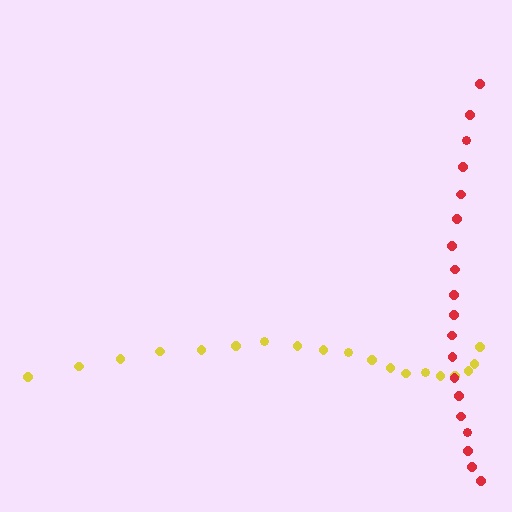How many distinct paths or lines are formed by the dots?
There are 2 distinct paths.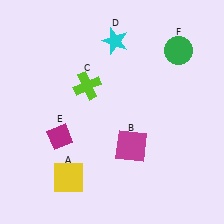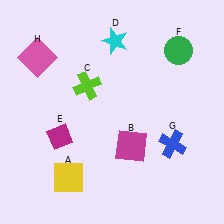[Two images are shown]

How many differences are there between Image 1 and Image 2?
There are 2 differences between the two images.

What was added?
A blue cross (G), a pink square (H) were added in Image 2.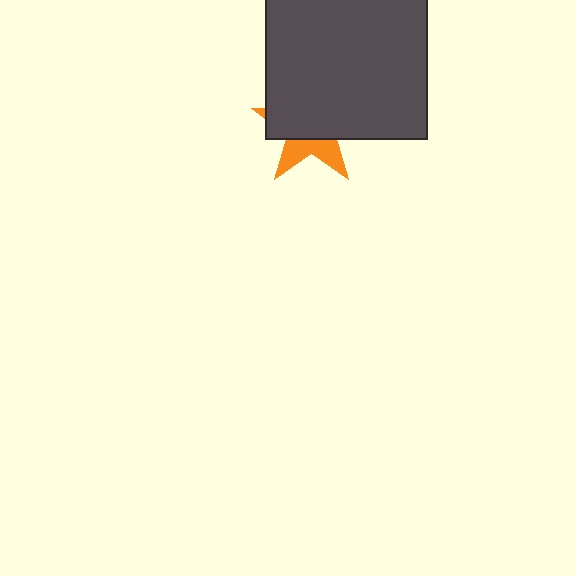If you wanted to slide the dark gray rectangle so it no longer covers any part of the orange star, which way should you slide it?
Slide it up — that is the most direct way to separate the two shapes.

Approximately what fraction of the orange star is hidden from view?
Roughly 65% of the orange star is hidden behind the dark gray rectangle.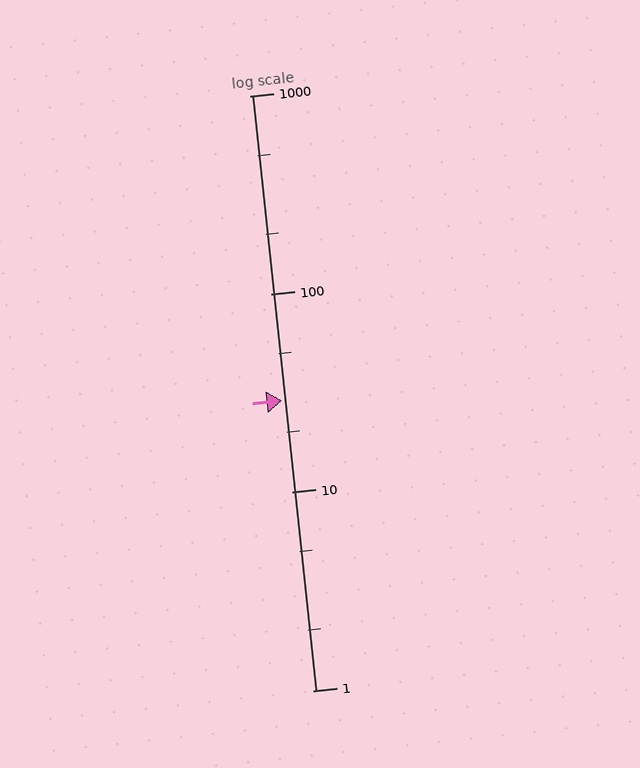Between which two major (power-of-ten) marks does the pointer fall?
The pointer is between 10 and 100.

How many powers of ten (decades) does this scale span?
The scale spans 3 decades, from 1 to 1000.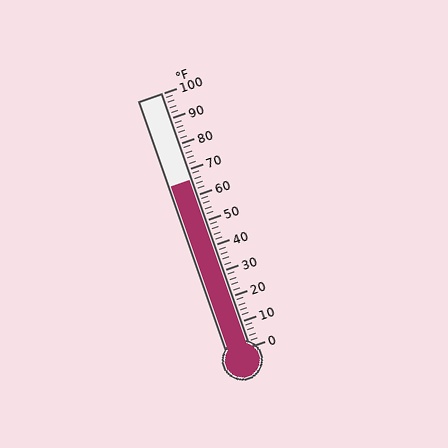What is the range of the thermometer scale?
The thermometer scale ranges from 0°F to 100°F.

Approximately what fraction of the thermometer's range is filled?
The thermometer is filled to approximately 65% of its range.